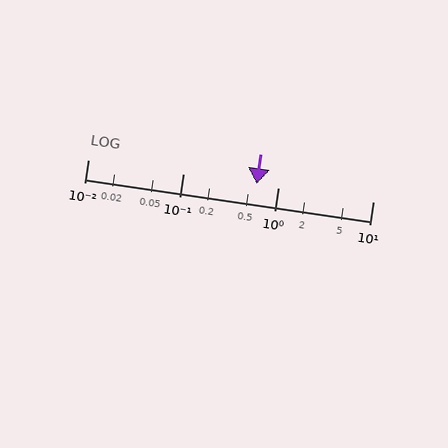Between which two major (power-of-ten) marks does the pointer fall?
The pointer is between 0.1 and 1.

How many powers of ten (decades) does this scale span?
The scale spans 3 decades, from 0.01 to 10.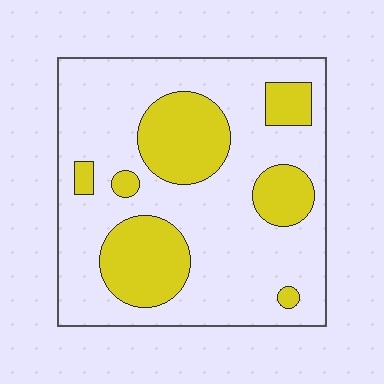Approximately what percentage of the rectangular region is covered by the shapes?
Approximately 30%.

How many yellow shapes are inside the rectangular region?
7.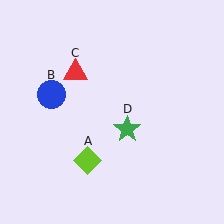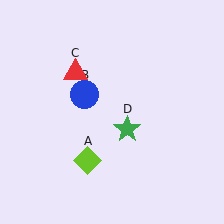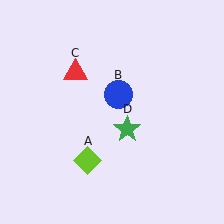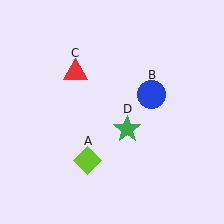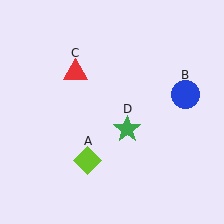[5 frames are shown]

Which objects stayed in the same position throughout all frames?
Lime diamond (object A) and red triangle (object C) and green star (object D) remained stationary.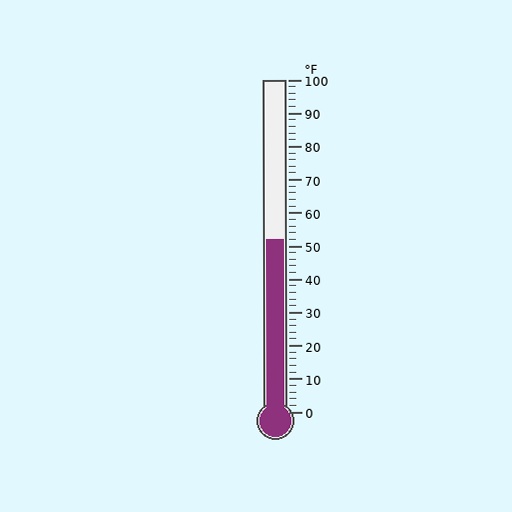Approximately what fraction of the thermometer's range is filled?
The thermometer is filled to approximately 50% of its range.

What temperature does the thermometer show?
The thermometer shows approximately 52°F.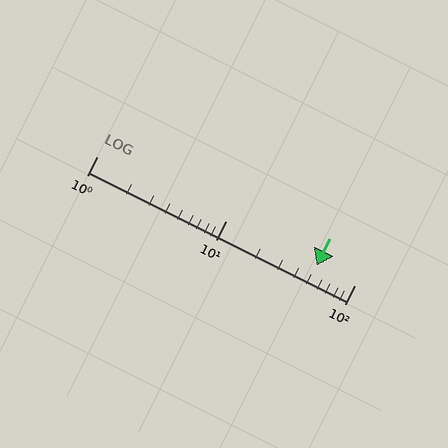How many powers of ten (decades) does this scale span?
The scale spans 2 decades, from 1 to 100.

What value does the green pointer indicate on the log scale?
The pointer indicates approximately 51.